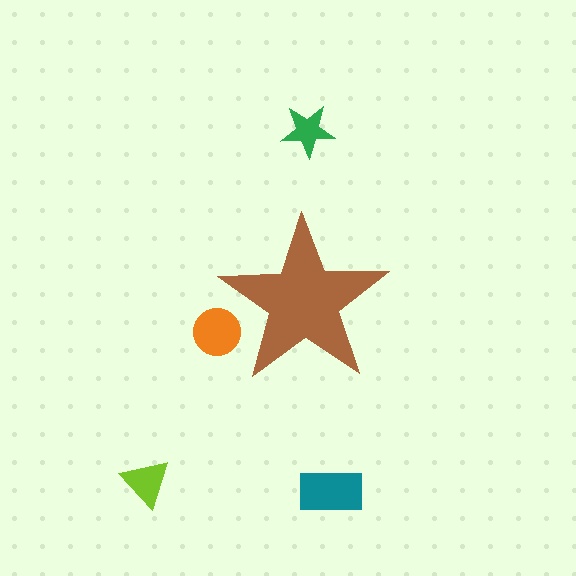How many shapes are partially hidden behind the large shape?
1 shape is partially hidden.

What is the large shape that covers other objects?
A brown star.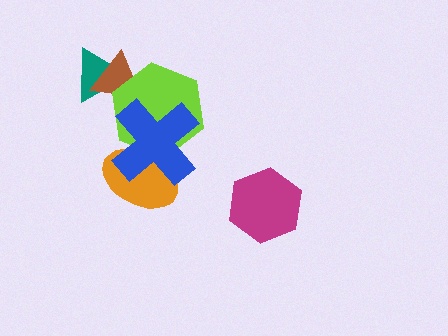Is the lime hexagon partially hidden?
Yes, it is partially covered by another shape.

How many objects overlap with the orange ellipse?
2 objects overlap with the orange ellipse.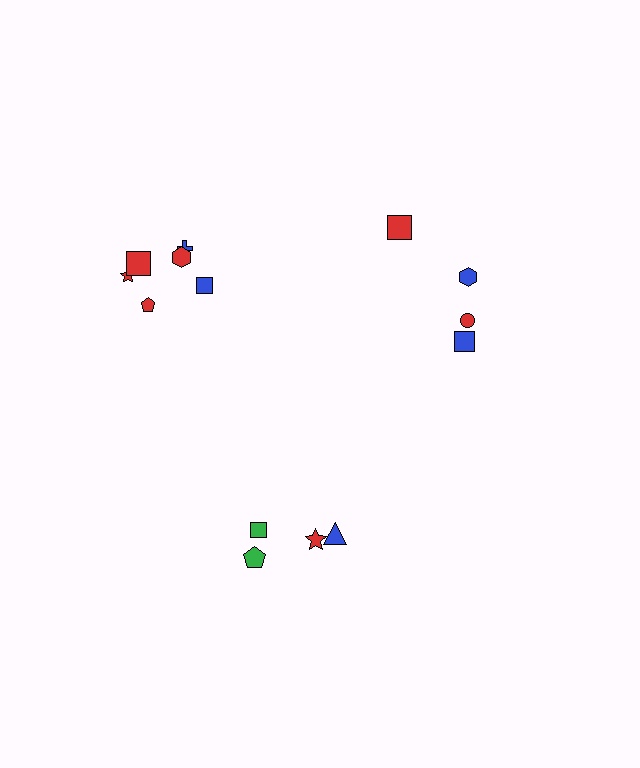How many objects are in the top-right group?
There are 4 objects.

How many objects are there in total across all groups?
There are 14 objects.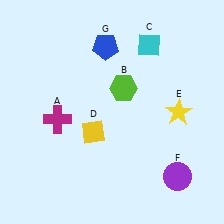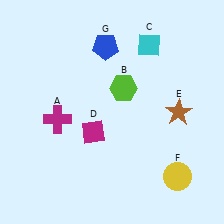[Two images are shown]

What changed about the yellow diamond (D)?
In Image 1, D is yellow. In Image 2, it changed to magenta.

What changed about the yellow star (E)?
In Image 1, E is yellow. In Image 2, it changed to brown.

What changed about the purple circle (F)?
In Image 1, F is purple. In Image 2, it changed to yellow.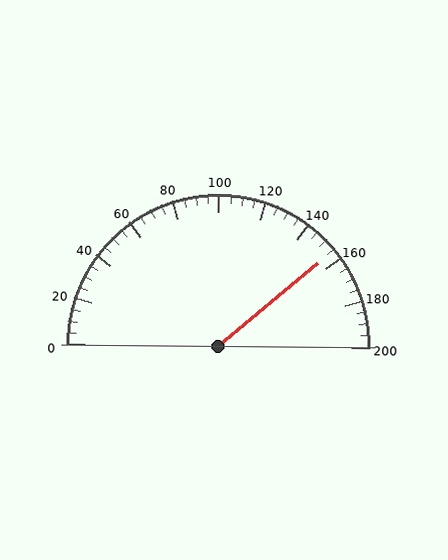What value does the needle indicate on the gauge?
The needle indicates approximately 155.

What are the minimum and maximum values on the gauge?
The gauge ranges from 0 to 200.